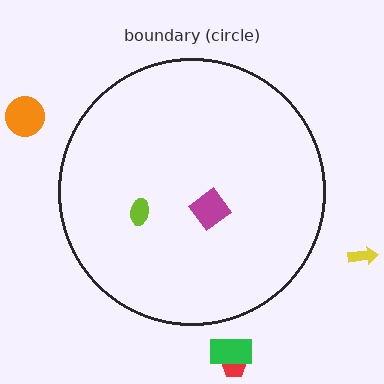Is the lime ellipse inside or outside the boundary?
Inside.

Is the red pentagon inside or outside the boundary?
Outside.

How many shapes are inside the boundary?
2 inside, 4 outside.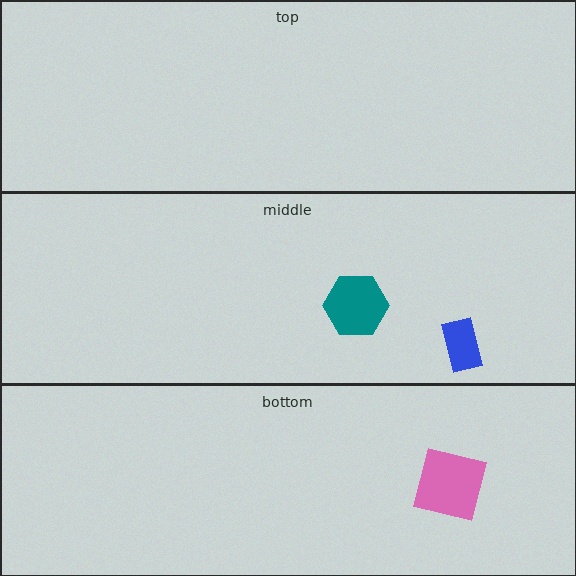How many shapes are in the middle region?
2.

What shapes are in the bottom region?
The pink square.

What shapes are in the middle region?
The blue rectangle, the teal hexagon.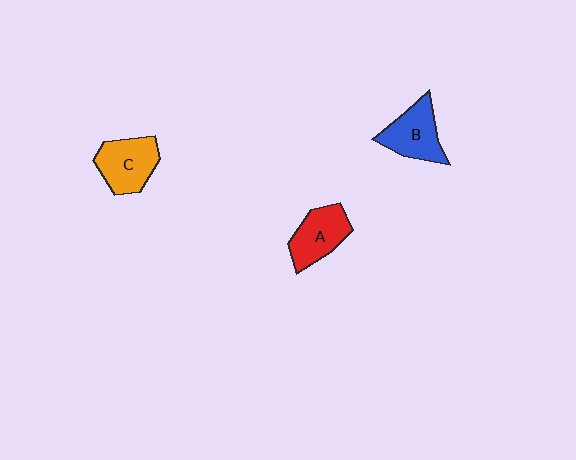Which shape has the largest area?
Shape C (orange).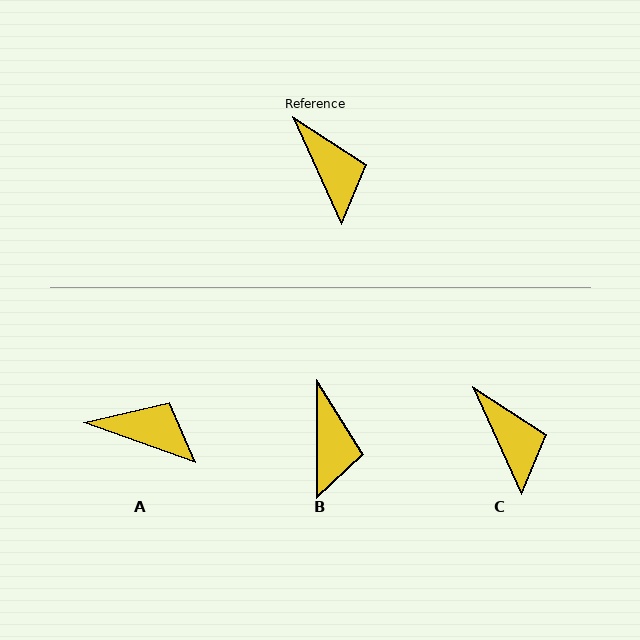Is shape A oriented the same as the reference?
No, it is off by about 46 degrees.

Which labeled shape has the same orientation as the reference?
C.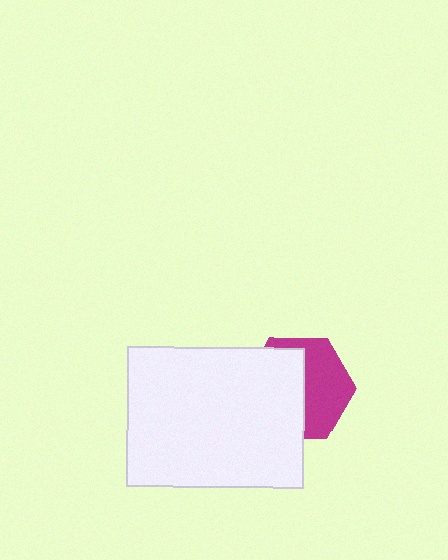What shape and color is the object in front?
The object in front is a white rectangle.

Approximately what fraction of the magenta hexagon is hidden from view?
Roughly 52% of the magenta hexagon is hidden behind the white rectangle.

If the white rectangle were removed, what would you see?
You would see the complete magenta hexagon.